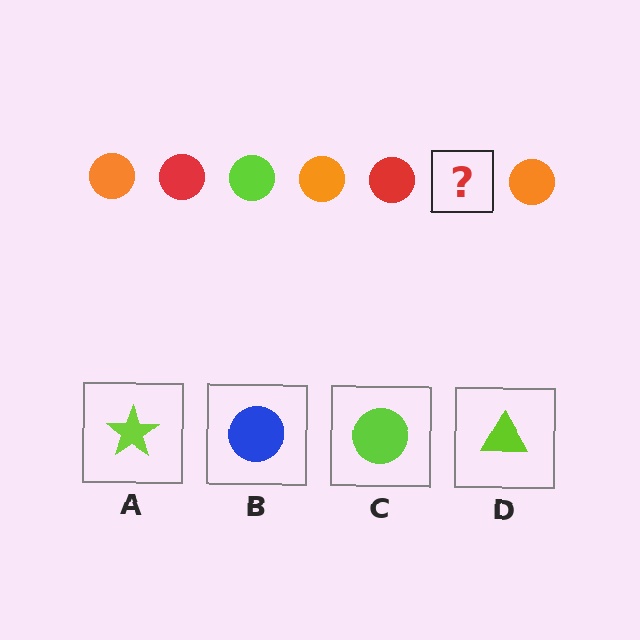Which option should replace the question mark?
Option C.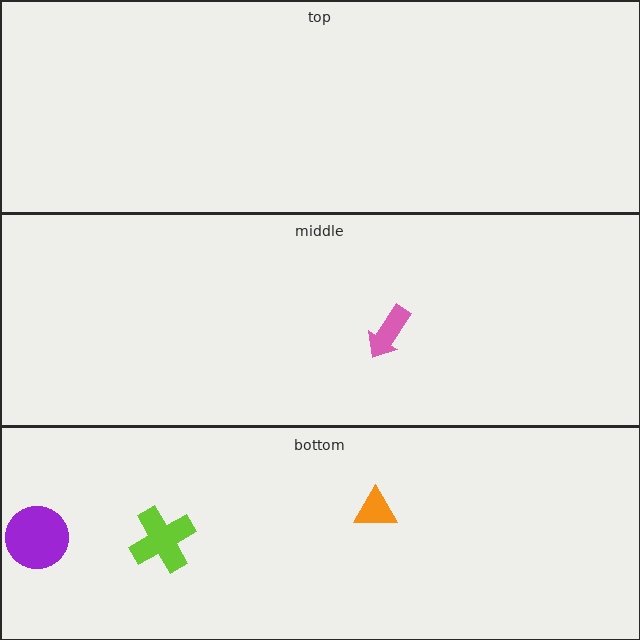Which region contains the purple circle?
The bottom region.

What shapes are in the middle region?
The pink arrow.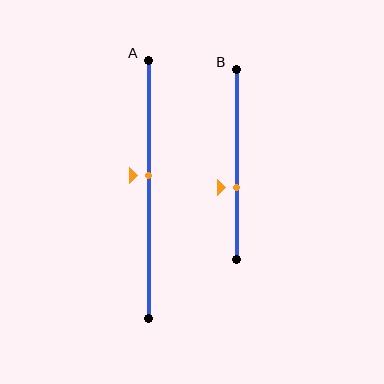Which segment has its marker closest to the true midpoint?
Segment A has its marker closest to the true midpoint.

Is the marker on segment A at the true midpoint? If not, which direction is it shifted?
No, the marker on segment A is shifted upward by about 5% of the segment length.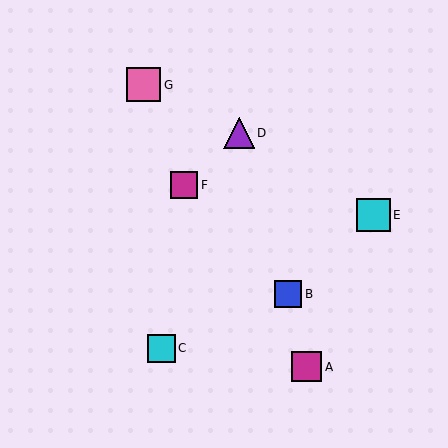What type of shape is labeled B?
Shape B is a blue square.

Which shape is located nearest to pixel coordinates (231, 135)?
The purple triangle (labeled D) at (239, 133) is nearest to that location.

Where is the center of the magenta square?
The center of the magenta square is at (306, 367).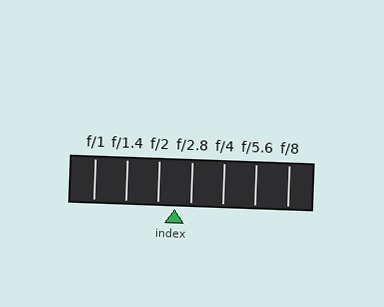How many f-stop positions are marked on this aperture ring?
There are 7 f-stop positions marked.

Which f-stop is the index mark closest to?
The index mark is closest to f/2.8.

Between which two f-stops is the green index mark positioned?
The index mark is between f/2 and f/2.8.